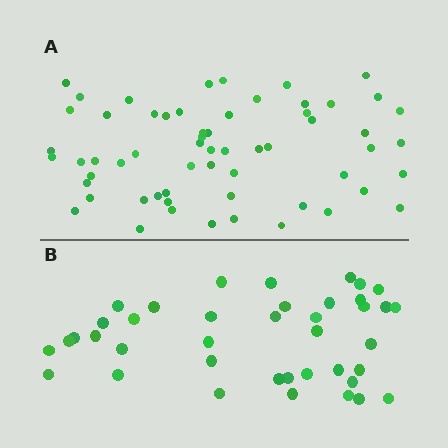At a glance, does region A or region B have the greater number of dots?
Region A (the top region) has more dots.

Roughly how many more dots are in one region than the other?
Region A has approximately 20 more dots than region B.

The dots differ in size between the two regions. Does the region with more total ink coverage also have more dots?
No. Region B has more total ink coverage because its dots are larger, but region A actually contains more individual dots. Total area can be misleading — the number of items is what matters here.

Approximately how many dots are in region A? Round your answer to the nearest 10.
About 60 dots.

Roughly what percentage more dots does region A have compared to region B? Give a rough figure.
About 50% more.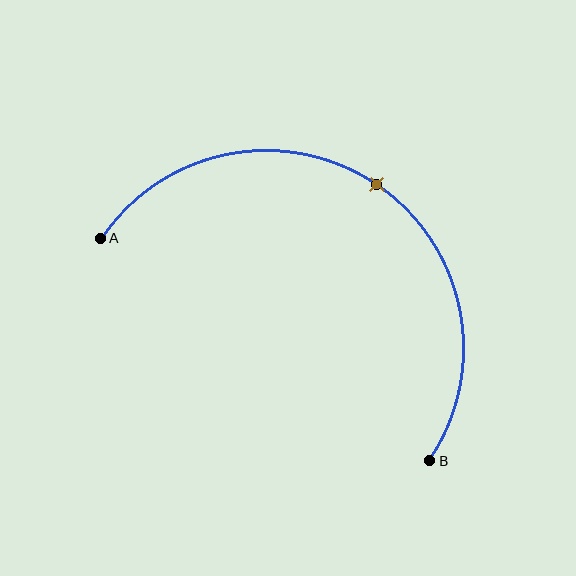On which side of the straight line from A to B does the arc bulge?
The arc bulges above and to the right of the straight line connecting A and B.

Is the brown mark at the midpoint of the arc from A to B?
Yes. The brown mark lies on the arc at equal arc-length from both A and B — it is the arc midpoint.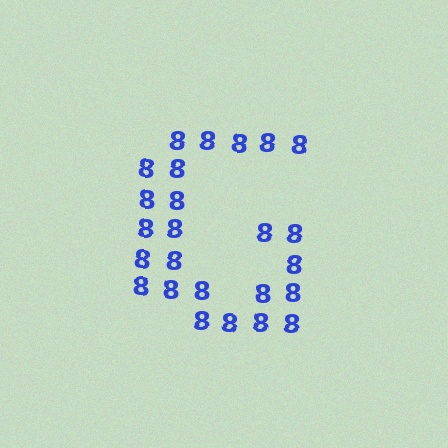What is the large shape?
The large shape is the letter G.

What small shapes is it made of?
It is made of small digit 8's.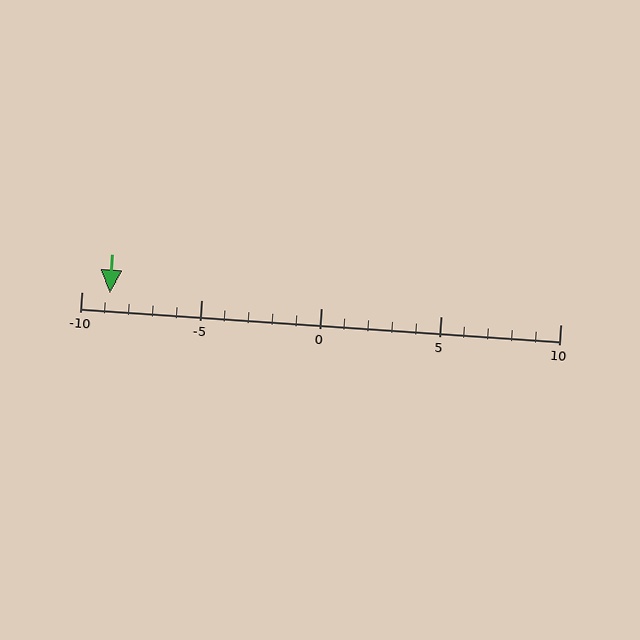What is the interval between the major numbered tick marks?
The major tick marks are spaced 5 units apart.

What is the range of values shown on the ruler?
The ruler shows values from -10 to 10.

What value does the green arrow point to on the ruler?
The green arrow points to approximately -9.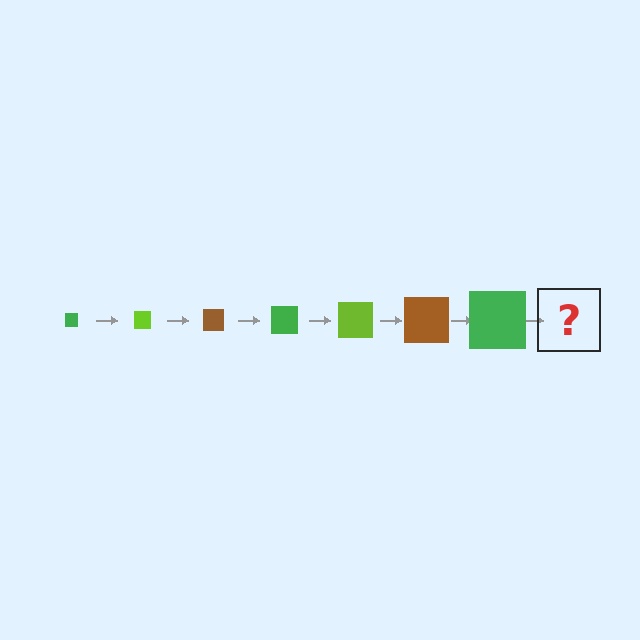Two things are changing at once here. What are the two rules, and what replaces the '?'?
The two rules are that the square grows larger each step and the color cycles through green, lime, and brown. The '?' should be a lime square, larger than the previous one.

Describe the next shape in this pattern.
It should be a lime square, larger than the previous one.